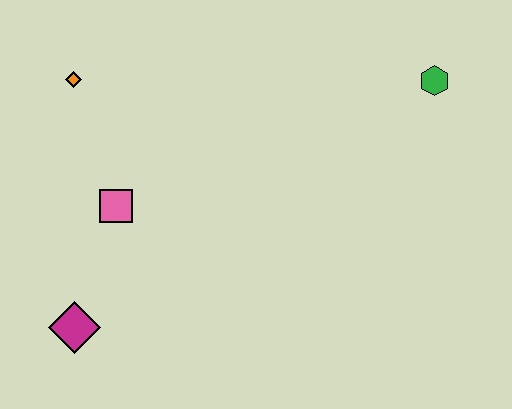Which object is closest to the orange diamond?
The pink square is closest to the orange diamond.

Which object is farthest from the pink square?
The green hexagon is farthest from the pink square.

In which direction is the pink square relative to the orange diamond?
The pink square is below the orange diamond.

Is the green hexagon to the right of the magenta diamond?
Yes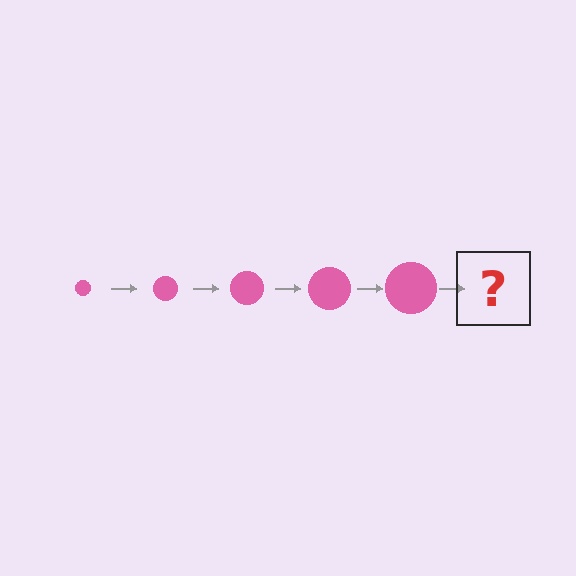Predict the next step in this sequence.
The next step is a pink circle, larger than the previous one.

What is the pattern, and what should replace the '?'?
The pattern is that the circle gets progressively larger each step. The '?' should be a pink circle, larger than the previous one.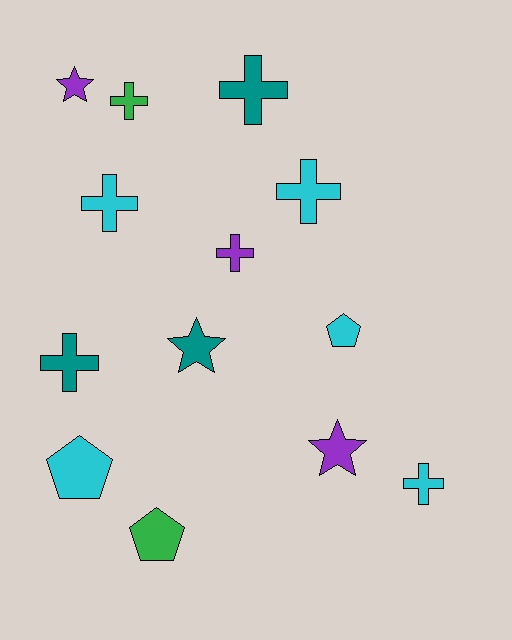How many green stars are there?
There are no green stars.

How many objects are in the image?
There are 13 objects.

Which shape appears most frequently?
Cross, with 7 objects.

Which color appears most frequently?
Cyan, with 5 objects.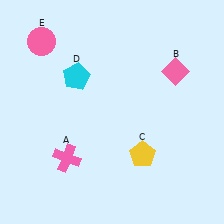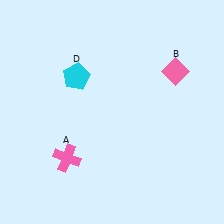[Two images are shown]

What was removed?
The yellow pentagon (C), the pink circle (E) were removed in Image 2.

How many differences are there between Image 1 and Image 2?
There are 2 differences between the two images.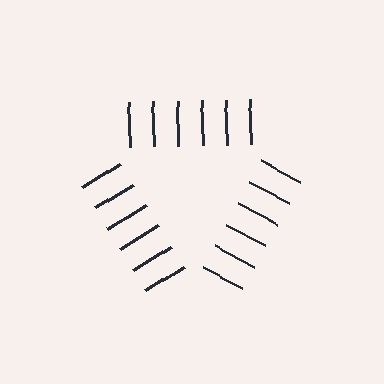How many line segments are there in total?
18 — 6 along each of the 3 edges.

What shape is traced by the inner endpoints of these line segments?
An illusory triangle — the line segments terminate on its edges but no continuous stroke is drawn.